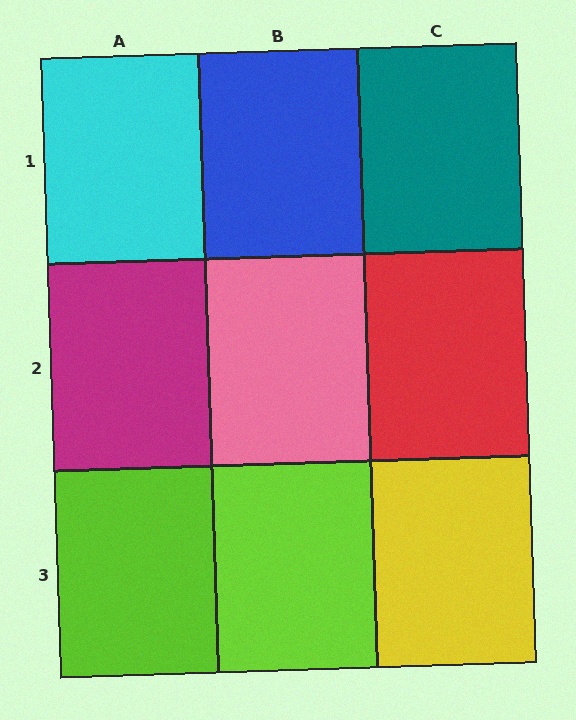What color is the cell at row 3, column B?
Lime.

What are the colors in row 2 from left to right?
Magenta, pink, red.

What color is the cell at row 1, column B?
Blue.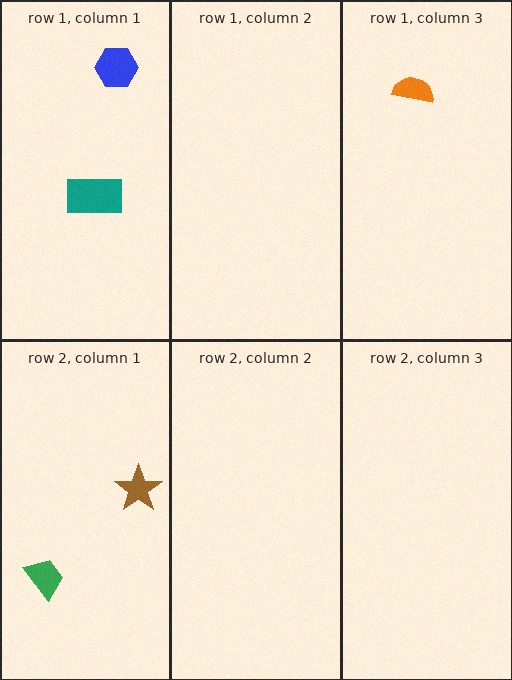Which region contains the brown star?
The row 2, column 1 region.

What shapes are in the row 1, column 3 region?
The orange semicircle.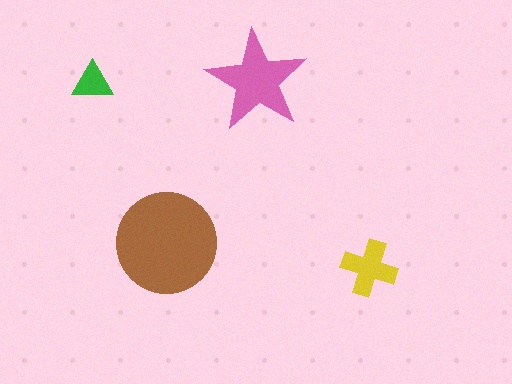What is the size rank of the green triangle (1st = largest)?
4th.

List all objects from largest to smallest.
The brown circle, the pink star, the yellow cross, the green triangle.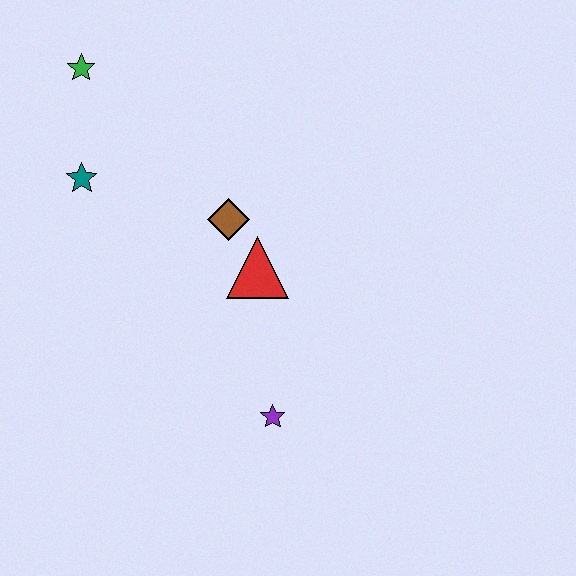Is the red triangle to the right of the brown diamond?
Yes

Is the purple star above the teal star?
No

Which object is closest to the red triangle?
The brown diamond is closest to the red triangle.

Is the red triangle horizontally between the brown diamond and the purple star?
Yes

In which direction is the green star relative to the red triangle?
The green star is above the red triangle.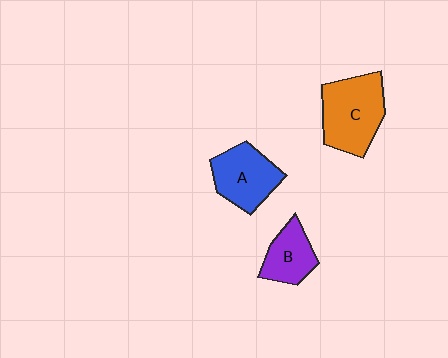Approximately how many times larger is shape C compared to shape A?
Approximately 1.3 times.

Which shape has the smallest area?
Shape B (purple).